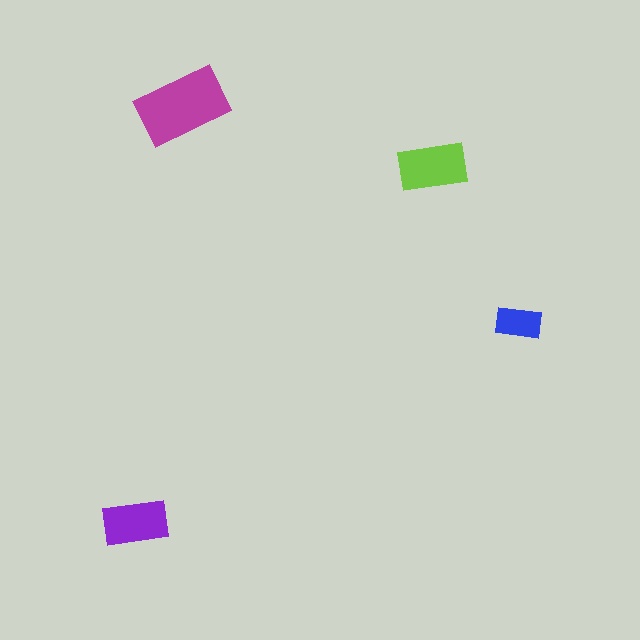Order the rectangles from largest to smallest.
the magenta one, the lime one, the purple one, the blue one.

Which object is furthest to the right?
The blue rectangle is rightmost.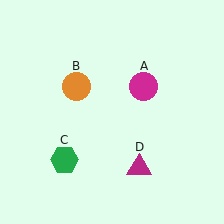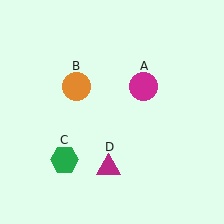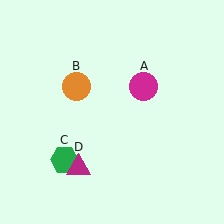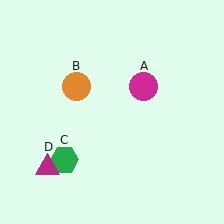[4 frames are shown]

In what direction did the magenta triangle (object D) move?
The magenta triangle (object D) moved left.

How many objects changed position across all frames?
1 object changed position: magenta triangle (object D).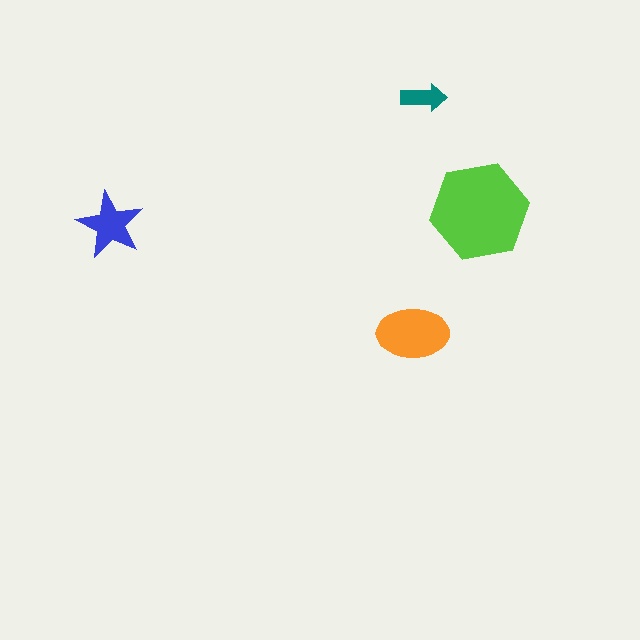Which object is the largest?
The lime hexagon.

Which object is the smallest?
The teal arrow.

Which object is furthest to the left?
The blue star is leftmost.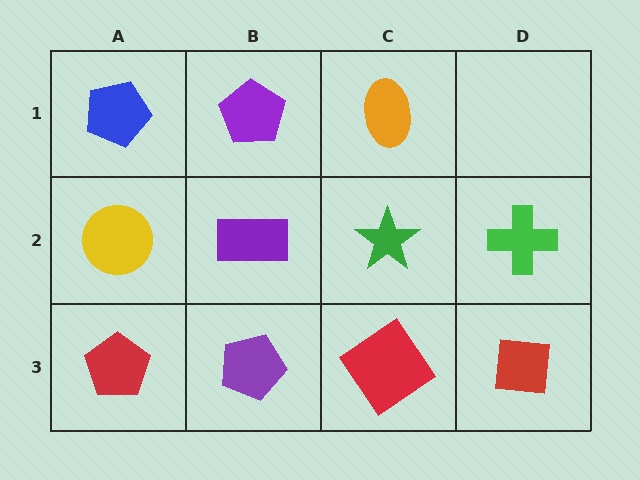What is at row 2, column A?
A yellow circle.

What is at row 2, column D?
A green cross.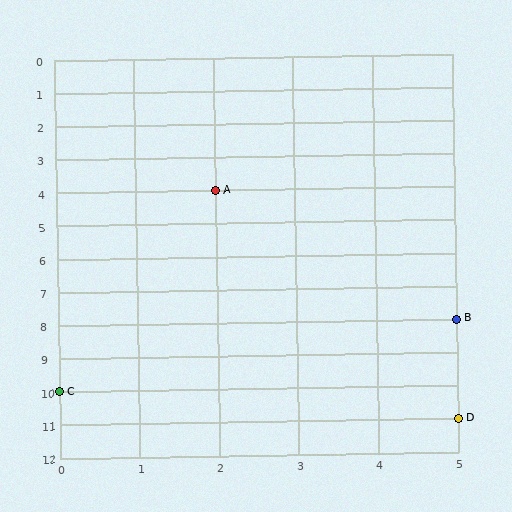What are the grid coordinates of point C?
Point C is at grid coordinates (0, 10).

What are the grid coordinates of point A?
Point A is at grid coordinates (2, 4).